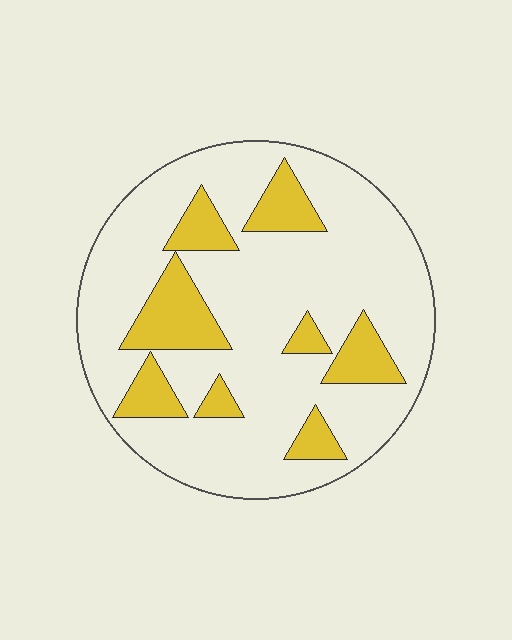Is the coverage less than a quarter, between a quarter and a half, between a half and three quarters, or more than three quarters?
Less than a quarter.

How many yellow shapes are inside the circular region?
8.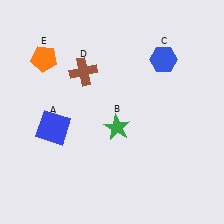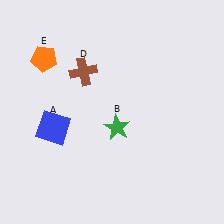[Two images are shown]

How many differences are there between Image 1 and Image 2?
There is 1 difference between the two images.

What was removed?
The blue hexagon (C) was removed in Image 2.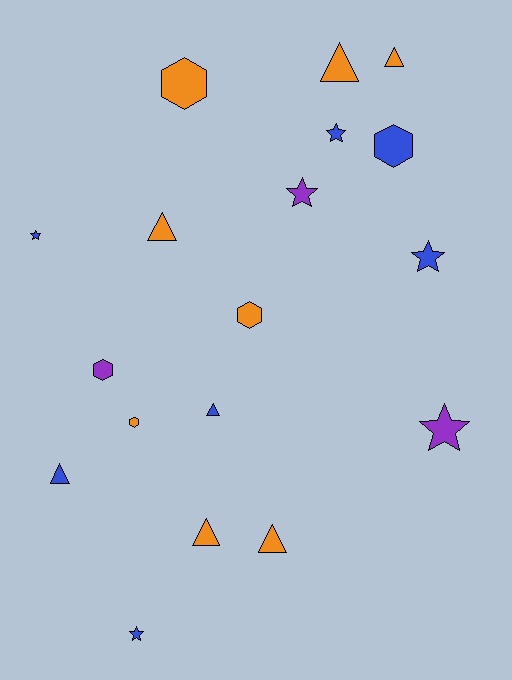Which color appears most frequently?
Orange, with 8 objects.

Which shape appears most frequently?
Triangle, with 7 objects.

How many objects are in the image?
There are 18 objects.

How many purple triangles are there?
There are no purple triangles.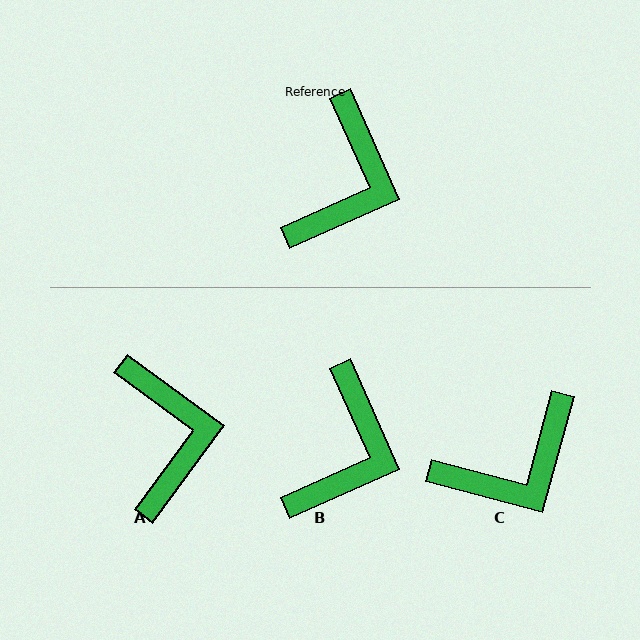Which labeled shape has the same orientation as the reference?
B.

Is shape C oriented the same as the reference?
No, it is off by about 39 degrees.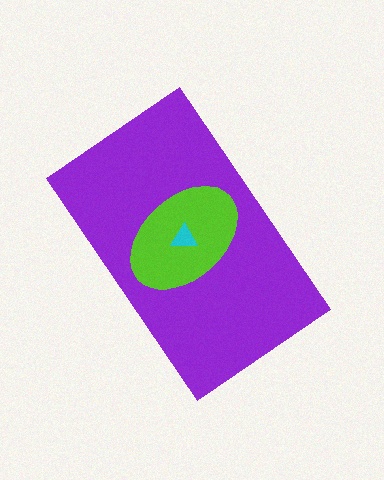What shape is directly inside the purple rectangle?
The lime ellipse.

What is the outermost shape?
The purple rectangle.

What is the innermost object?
The cyan triangle.